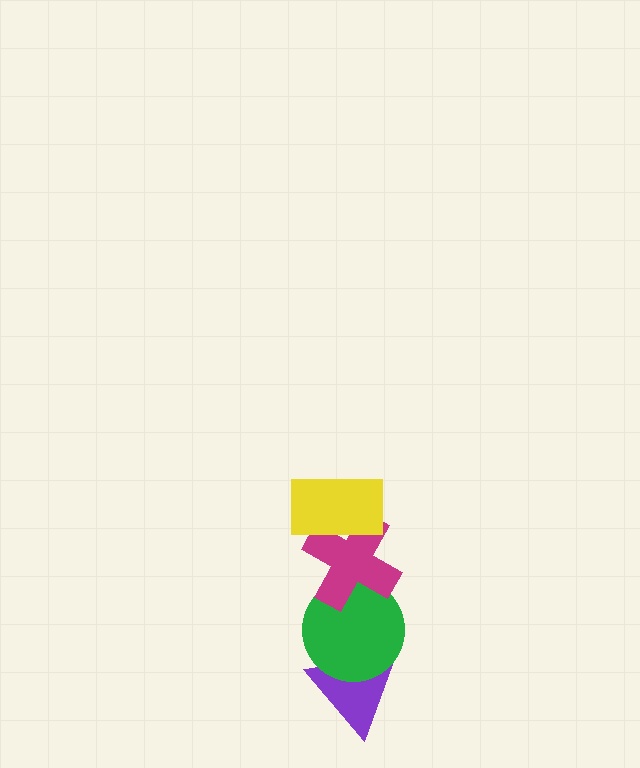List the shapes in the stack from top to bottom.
From top to bottom: the yellow rectangle, the magenta cross, the green circle, the purple triangle.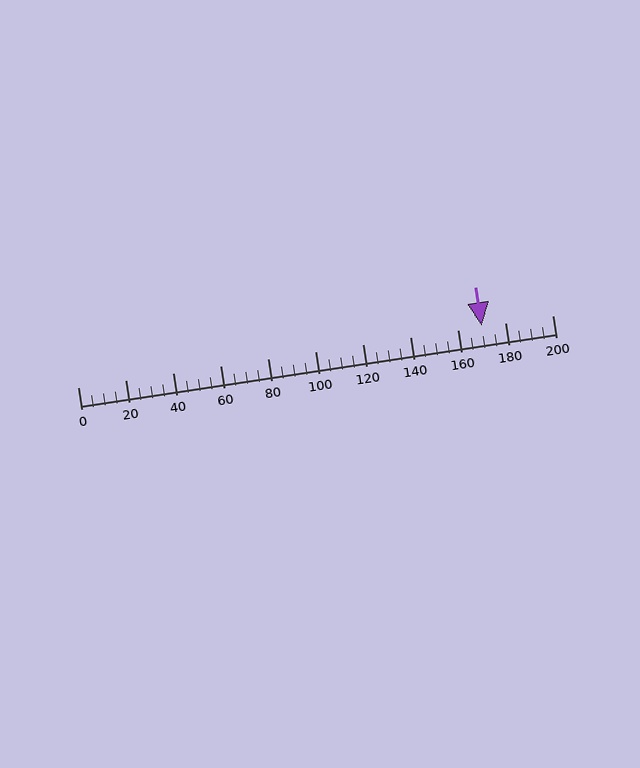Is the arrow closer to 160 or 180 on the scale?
The arrow is closer to 180.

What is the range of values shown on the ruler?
The ruler shows values from 0 to 200.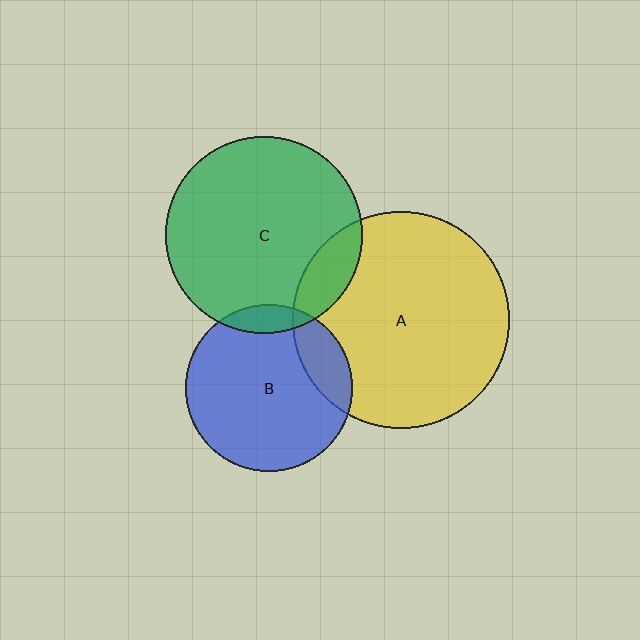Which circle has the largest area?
Circle A (yellow).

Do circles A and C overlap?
Yes.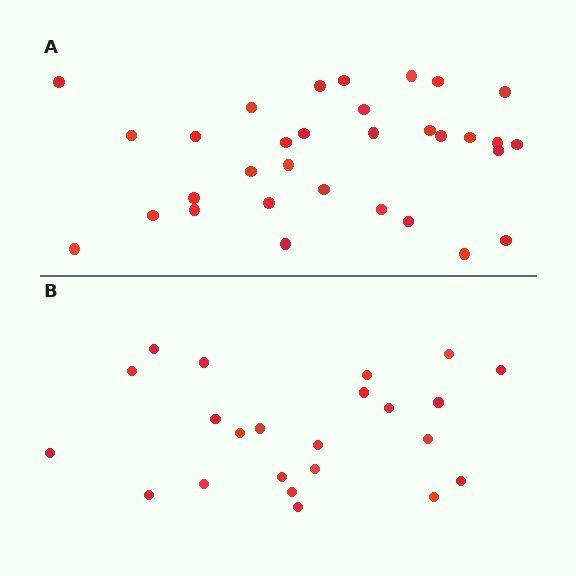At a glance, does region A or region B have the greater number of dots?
Region A (the top region) has more dots.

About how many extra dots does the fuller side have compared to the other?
Region A has roughly 8 or so more dots than region B.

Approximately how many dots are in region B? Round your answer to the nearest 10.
About 20 dots. (The exact count is 23, which rounds to 20.)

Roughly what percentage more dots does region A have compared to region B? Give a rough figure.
About 40% more.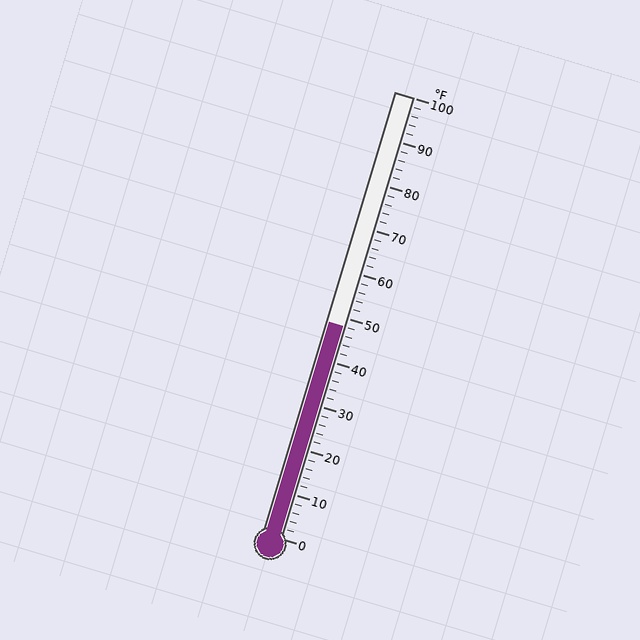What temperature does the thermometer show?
The thermometer shows approximately 48°F.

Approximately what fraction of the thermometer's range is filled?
The thermometer is filled to approximately 50% of its range.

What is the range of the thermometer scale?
The thermometer scale ranges from 0°F to 100°F.